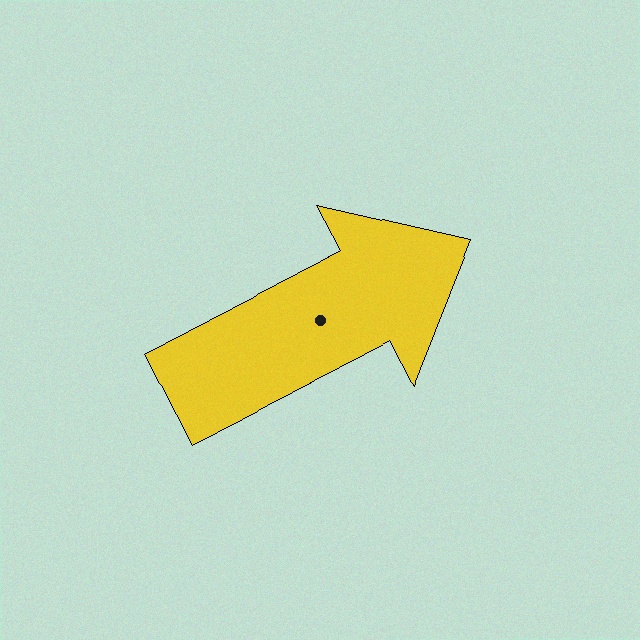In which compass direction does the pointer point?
Northeast.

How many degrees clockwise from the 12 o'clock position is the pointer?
Approximately 62 degrees.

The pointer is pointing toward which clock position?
Roughly 2 o'clock.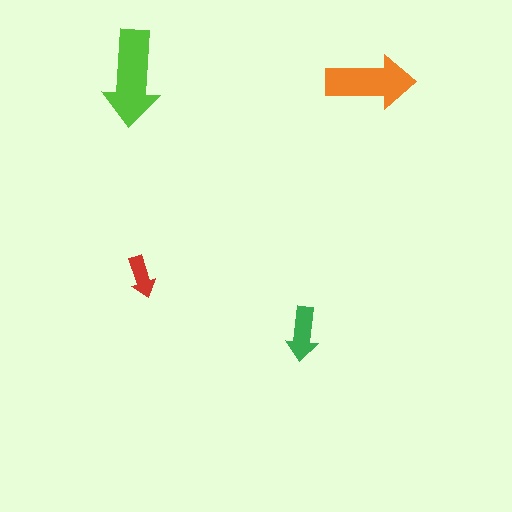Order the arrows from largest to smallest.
the lime one, the orange one, the green one, the red one.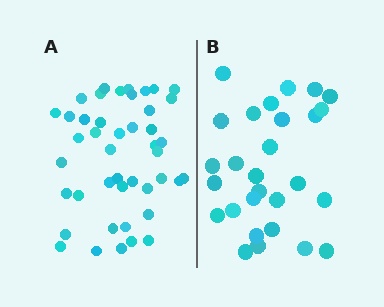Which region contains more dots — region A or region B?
Region A (the left region) has more dots.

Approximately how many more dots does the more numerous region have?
Region A has approximately 15 more dots than region B.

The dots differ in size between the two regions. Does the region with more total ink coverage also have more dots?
No. Region B has more total ink coverage because its dots are larger, but region A actually contains more individual dots. Total area can be misleading — the number of items is what matters here.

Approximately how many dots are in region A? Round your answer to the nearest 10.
About 40 dots. (The exact count is 44, which rounds to 40.)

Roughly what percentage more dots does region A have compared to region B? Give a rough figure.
About 55% more.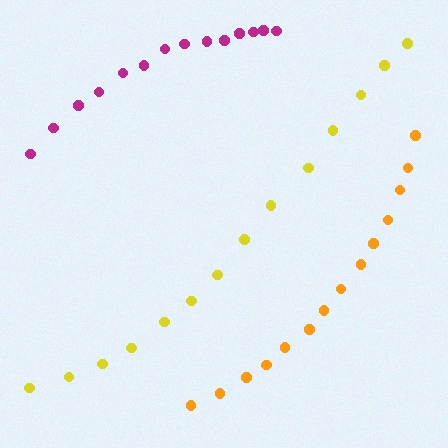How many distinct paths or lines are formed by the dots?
There are 3 distinct paths.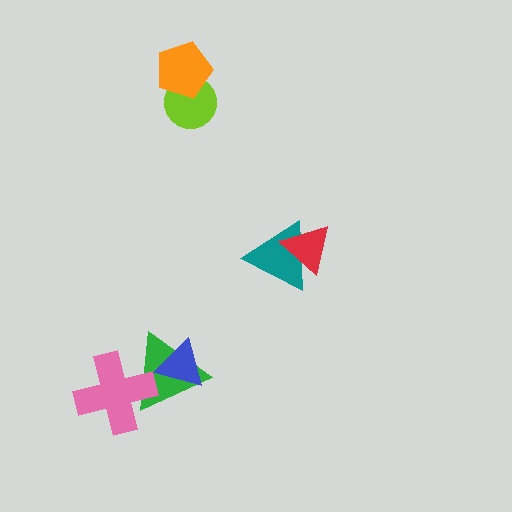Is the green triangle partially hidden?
Yes, it is partially covered by another shape.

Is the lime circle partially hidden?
Yes, it is partially covered by another shape.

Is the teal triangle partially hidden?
Yes, it is partially covered by another shape.